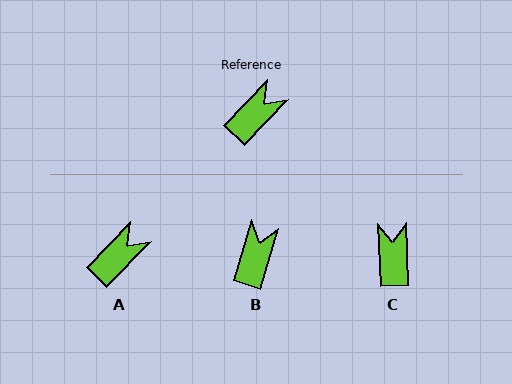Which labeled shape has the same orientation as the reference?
A.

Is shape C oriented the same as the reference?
No, it is off by about 46 degrees.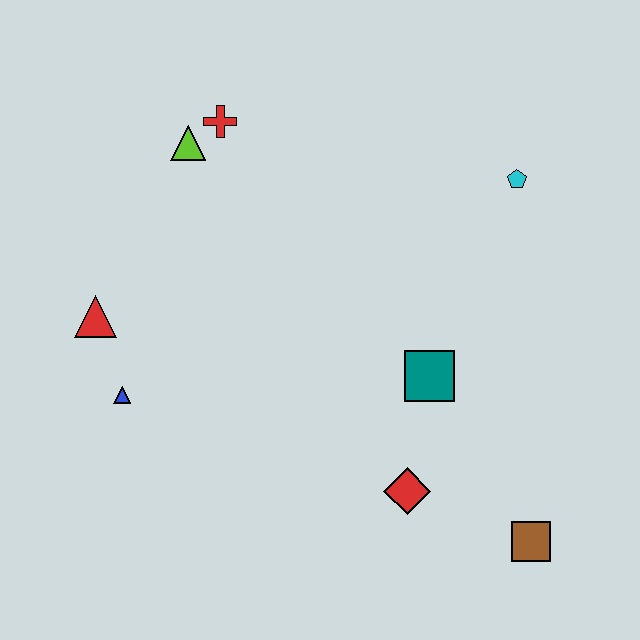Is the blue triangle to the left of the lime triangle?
Yes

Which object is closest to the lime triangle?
The red cross is closest to the lime triangle.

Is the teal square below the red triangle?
Yes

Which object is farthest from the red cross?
The brown square is farthest from the red cross.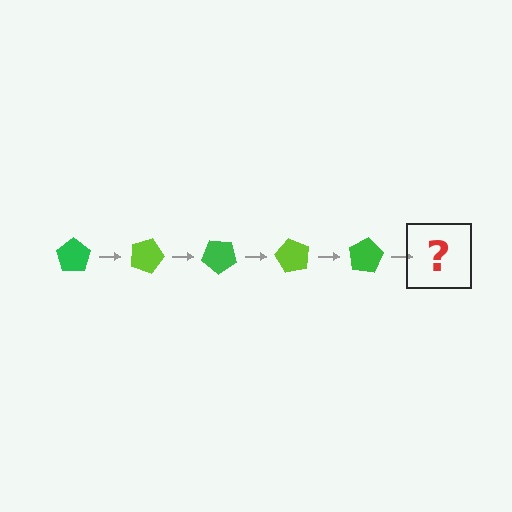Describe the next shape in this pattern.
It should be a lime pentagon, rotated 100 degrees from the start.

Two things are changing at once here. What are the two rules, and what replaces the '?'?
The two rules are that it rotates 20 degrees each step and the color cycles through green and lime. The '?' should be a lime pentagon, rotated 100 degrees from the start.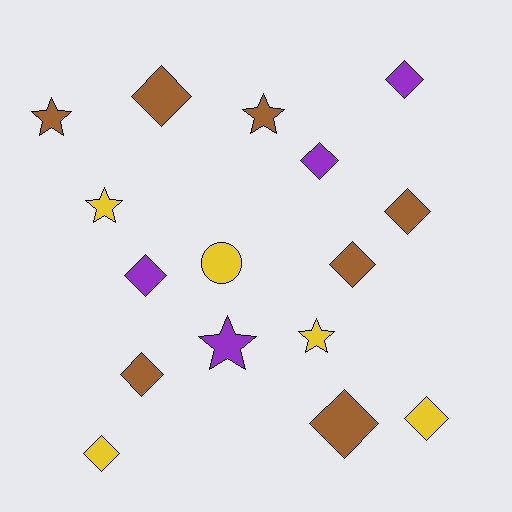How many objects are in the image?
There are 16 objects.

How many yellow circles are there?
There is 1 yellow circle.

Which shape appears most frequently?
Diamond, with 10 objects.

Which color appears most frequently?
Brown, with 7 objects.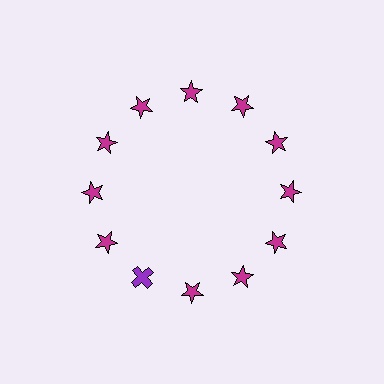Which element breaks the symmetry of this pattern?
The purple cross at roughly the 7 o'clock position breaks the symmetry. All other shapes are magenta stars.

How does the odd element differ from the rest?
It differs in both color (purple instead of magenta) and shape (cross instead of star).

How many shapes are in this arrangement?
There are 12 shapes arranged in a ring pattern.